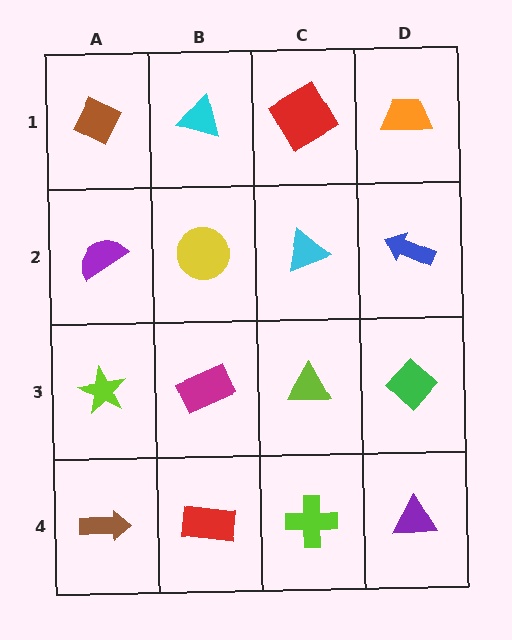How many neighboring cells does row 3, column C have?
4.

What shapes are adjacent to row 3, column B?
A yellow circle (row 2, column B), a red rectangle (row 4, column B), a lime star (row 3, column A), a lime triangle (row 3, column C).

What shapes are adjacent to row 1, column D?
A blue arrow (row 2, column D), a red diamond (row 1, column C).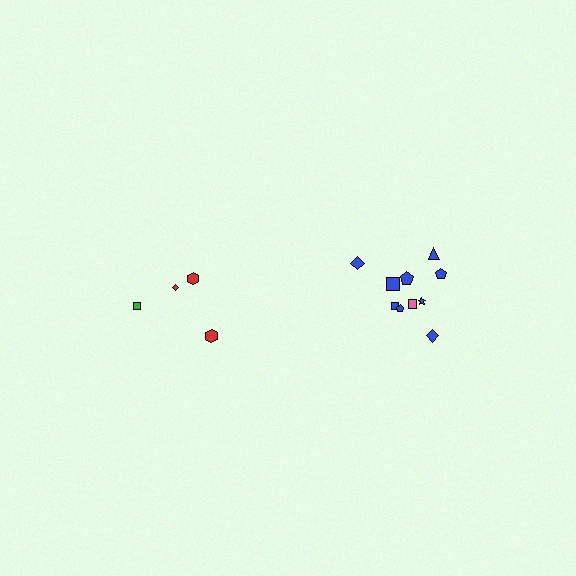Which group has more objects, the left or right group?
The right group.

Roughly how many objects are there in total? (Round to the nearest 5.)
Roughly 15 objects in total.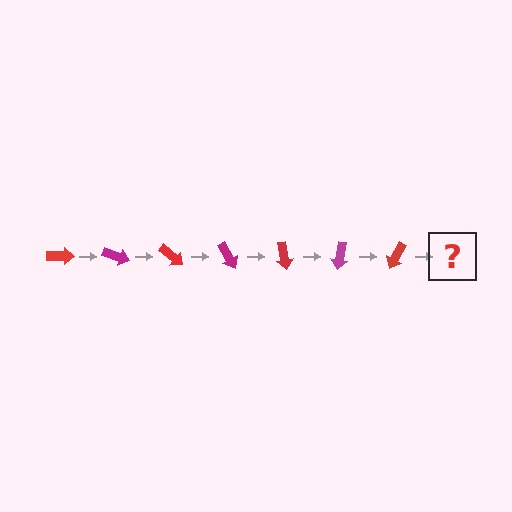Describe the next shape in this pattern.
It should be a magenta arrow, rotated 140 degrees from the start.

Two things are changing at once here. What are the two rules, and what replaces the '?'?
The two rules are that it rotates 20 degrees each step and the color cycles through red and magenta. The '?' should be a magenta arrow, rotated 140 degrees from the start.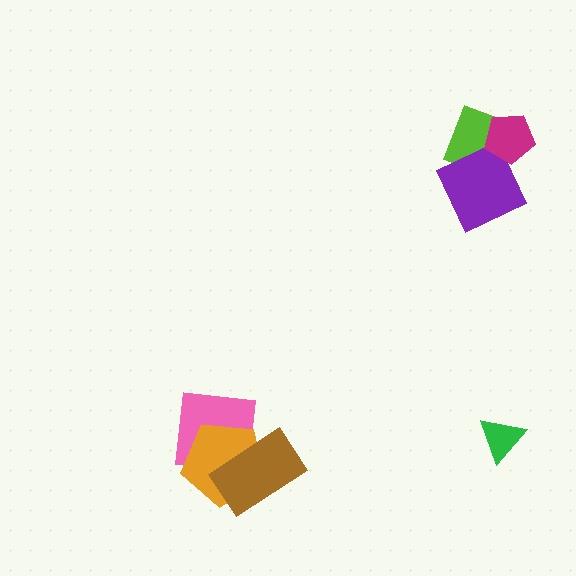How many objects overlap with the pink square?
2 objects overlap with the pink square.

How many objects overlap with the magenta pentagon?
2 objects overlap with the magenta pentagon.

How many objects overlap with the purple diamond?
2 objects overlap with the purple diamond.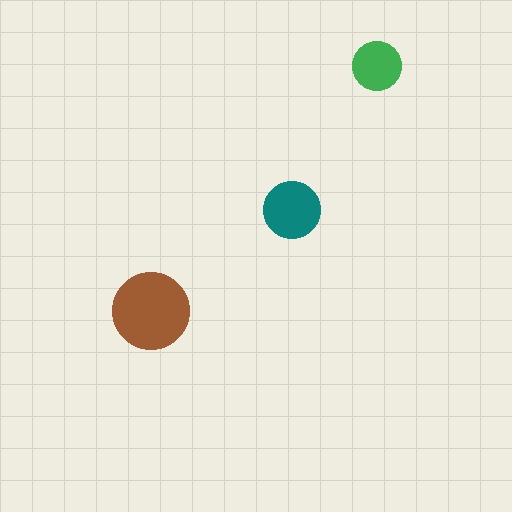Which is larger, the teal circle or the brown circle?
The brown one.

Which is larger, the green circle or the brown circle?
The brown one.